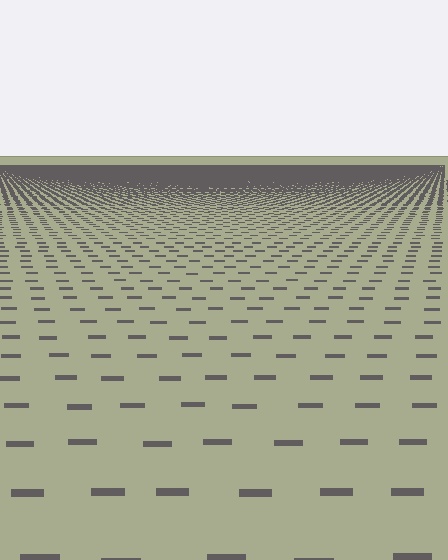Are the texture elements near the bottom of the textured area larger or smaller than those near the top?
Larger. Near the bottom, elements are closer to the viewer and appear at a bigger on-screen size.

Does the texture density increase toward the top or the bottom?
Density increases toward the top.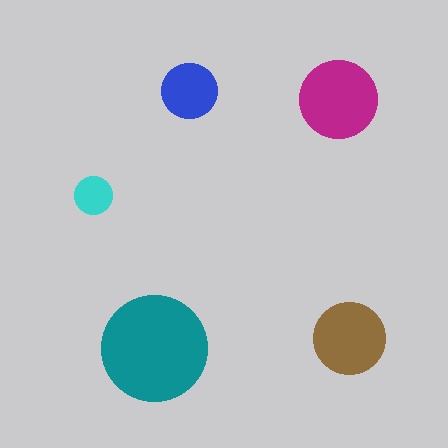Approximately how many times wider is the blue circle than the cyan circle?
About 1.5 times wider.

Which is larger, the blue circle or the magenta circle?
The magenta one.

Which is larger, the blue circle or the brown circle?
The brown one.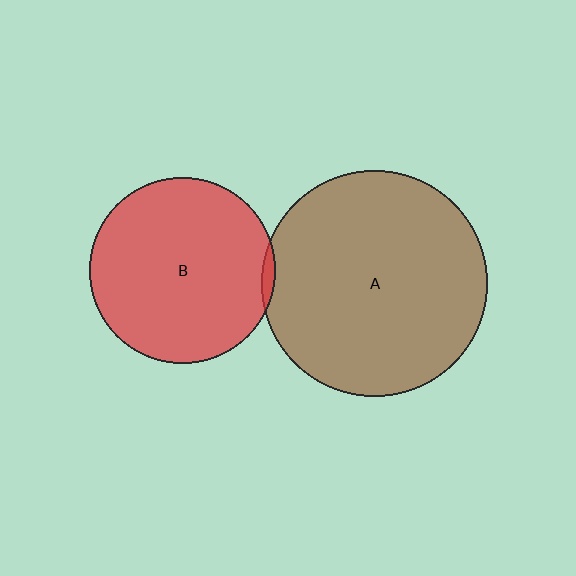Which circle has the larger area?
Circle A (brown).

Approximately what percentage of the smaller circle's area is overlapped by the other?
Approximately 5%.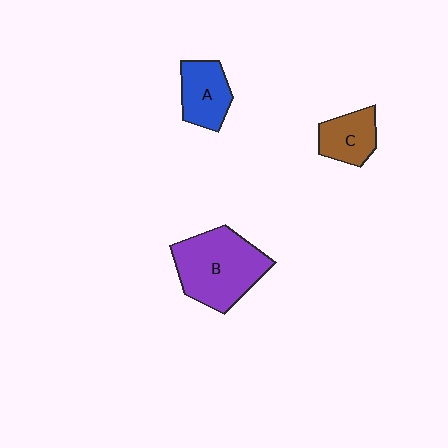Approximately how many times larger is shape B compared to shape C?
Approximately 2.1 times.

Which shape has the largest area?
Shape B (purple).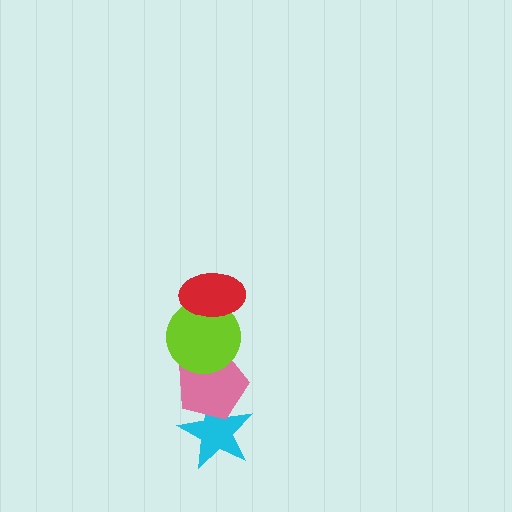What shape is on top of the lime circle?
The red ellipse is on top of the lime circle.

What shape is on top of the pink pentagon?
The lime circle is on top of the pink pentagon.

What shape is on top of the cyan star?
The pink pentagon is on top of the cyan star.